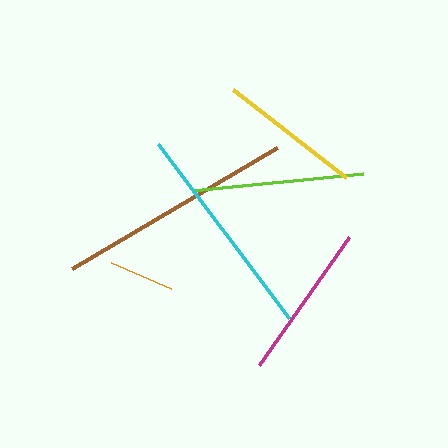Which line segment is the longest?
The brown line is the longest at approximately 238 pixels.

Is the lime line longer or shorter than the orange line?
The lime line is longer than the orange line.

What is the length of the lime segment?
The lime segment is approximately 172 pixels long.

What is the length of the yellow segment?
The yellow segment is approximately 143 pixels long.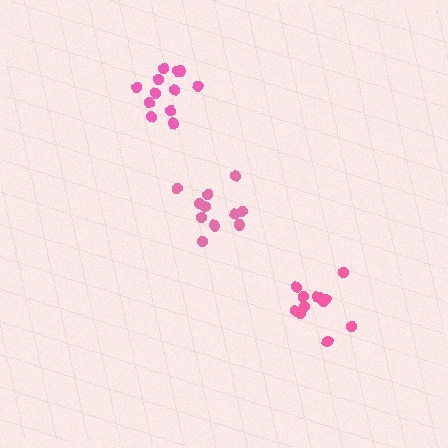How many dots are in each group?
Group 1: 11 dots, Group 2: 12 dots, Group 3: 12 dots (35 total).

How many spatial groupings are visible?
There are 3 spatial groupings.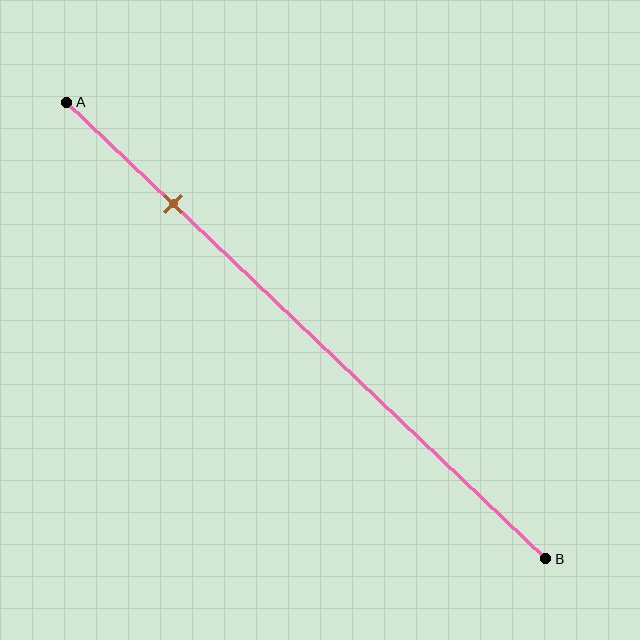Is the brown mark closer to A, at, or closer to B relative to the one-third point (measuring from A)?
The brown mark is closer to point A than the one-third point of segment AB.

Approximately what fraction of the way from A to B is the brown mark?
The brown mark is approximately 20% of the way from A to B.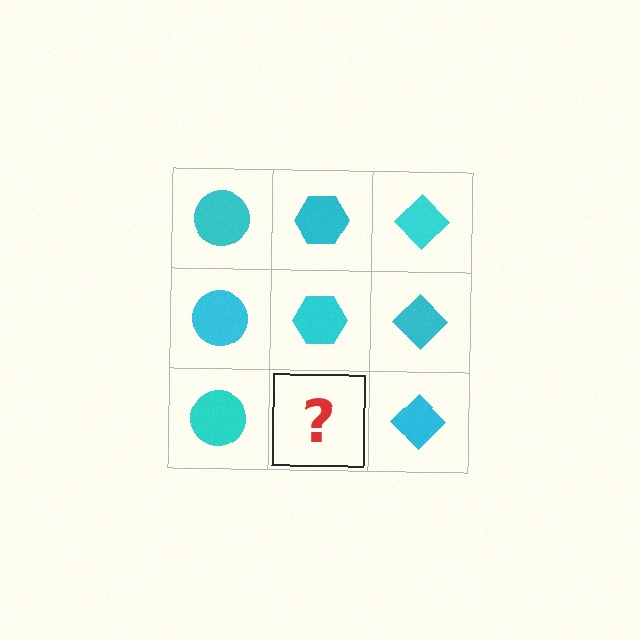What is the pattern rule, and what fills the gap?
The rule is that each column has a consistent shape. The gap should be filled with a cyan hexagon.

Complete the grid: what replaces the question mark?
The question mark should be replaced with a cyan hexagon.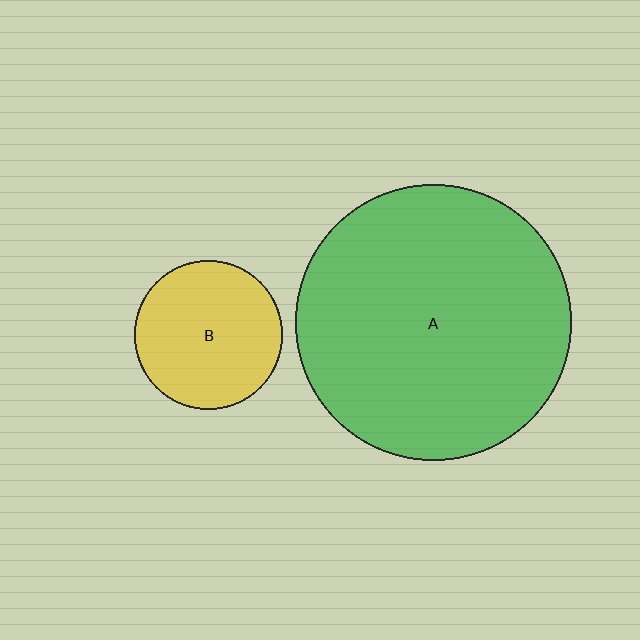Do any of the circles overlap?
No, none of the circles overlap.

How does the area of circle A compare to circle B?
Approximately 3.5 times.